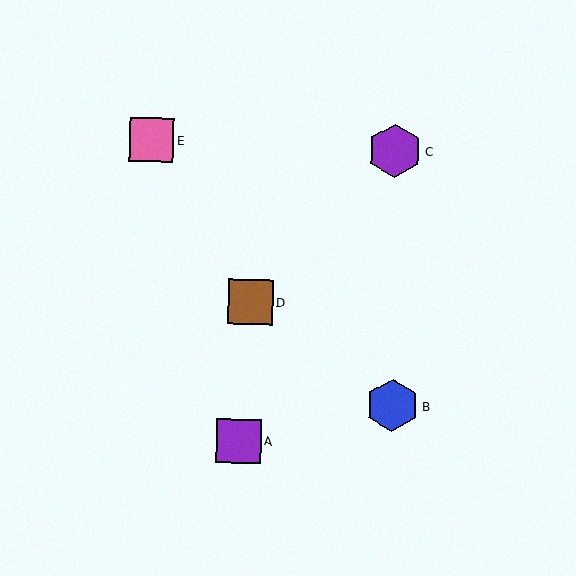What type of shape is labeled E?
Shape E is a pink square.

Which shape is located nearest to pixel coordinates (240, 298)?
The brown square (labeled D) at (250, 302) is nearest to that location.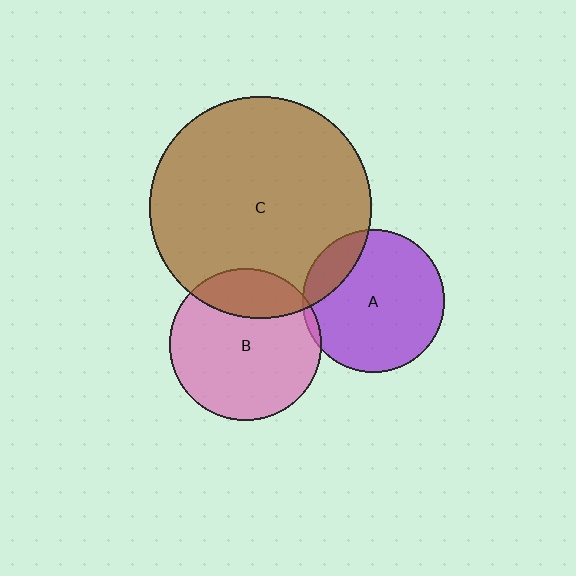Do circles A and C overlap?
Yes.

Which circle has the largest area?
Circle C (brown).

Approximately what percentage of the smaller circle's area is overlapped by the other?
Approximately 15%.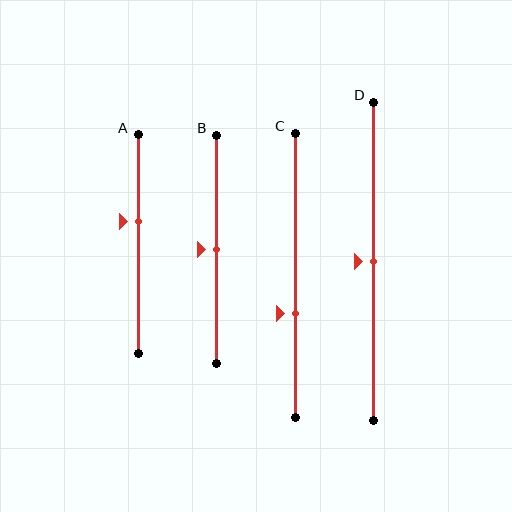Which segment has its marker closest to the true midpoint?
Segment B has its marker closest to the true midpoint.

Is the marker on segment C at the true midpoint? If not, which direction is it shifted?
No, the marker on segment C is shifted downward by about 13% of the segment length.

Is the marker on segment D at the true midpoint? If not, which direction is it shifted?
Yes, the marker on segment D is at the true midpoint.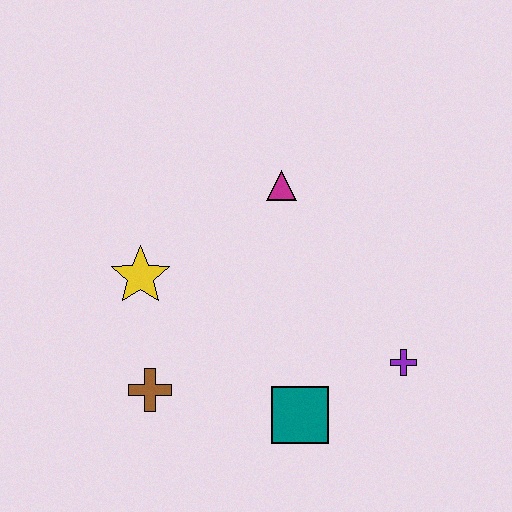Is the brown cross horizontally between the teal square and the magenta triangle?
No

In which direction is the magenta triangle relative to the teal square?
The magenta triangle is above the teal square.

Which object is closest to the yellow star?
The brown cross is closest to the yellow star.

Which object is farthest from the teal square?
The magenta triangle is farthest from the teal square.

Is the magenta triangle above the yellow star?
Yes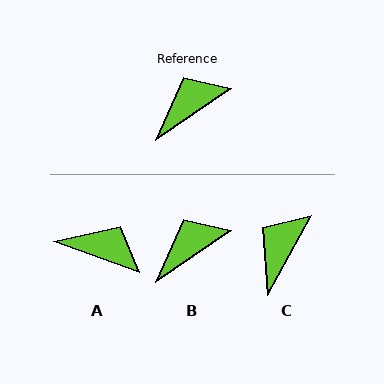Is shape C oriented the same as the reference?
No, it is off by about 27 degrees.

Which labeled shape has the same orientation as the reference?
B.